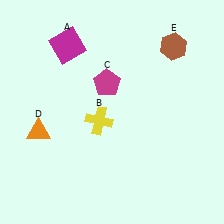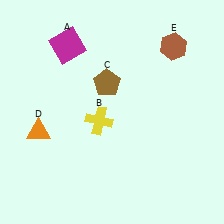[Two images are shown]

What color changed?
The pentagon (C) changed from magenta in Image 1 to brown in Image 2.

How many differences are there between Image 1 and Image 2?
There is 1 difference between the two images.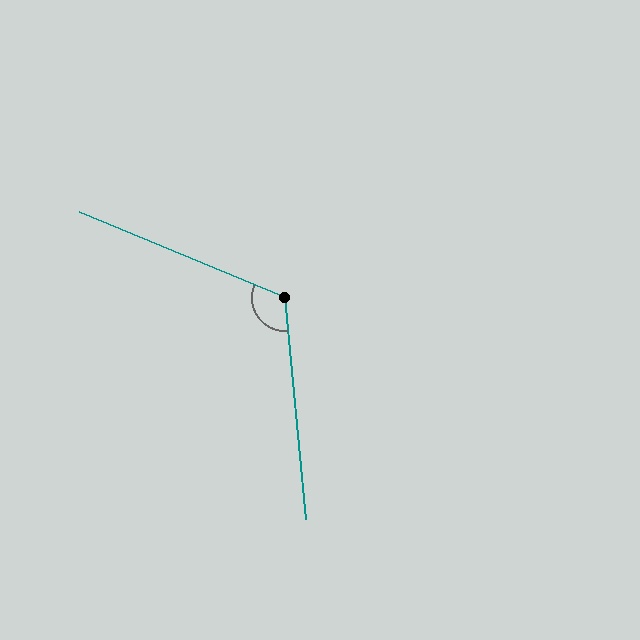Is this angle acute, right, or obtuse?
It is obtuse.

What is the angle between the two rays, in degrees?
Approximately 118 degrees.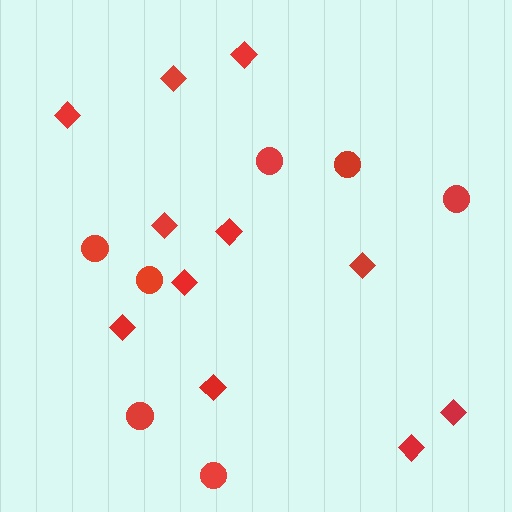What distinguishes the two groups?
There are 2 groups: one group of diamonds (11) and one group of circles (7).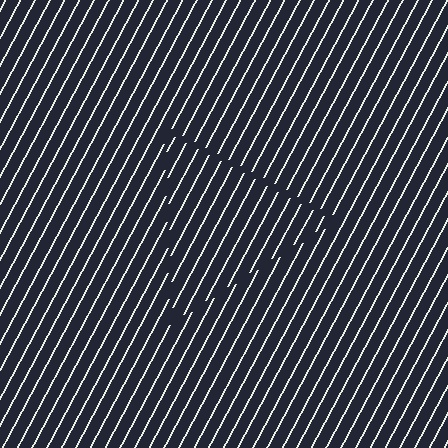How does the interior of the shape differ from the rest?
The interior of the shape contains the same grating, shifted by half a period — the contour is defined by the phase discontinuity where line-ends from the inner and outer gratings abut.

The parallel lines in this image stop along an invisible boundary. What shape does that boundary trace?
An illusory triangle. The interior of the shape contains the same grating, shifted by half a period — the contour is defined by the phase discontinuity where line-ends from the inner and outer gratings abut.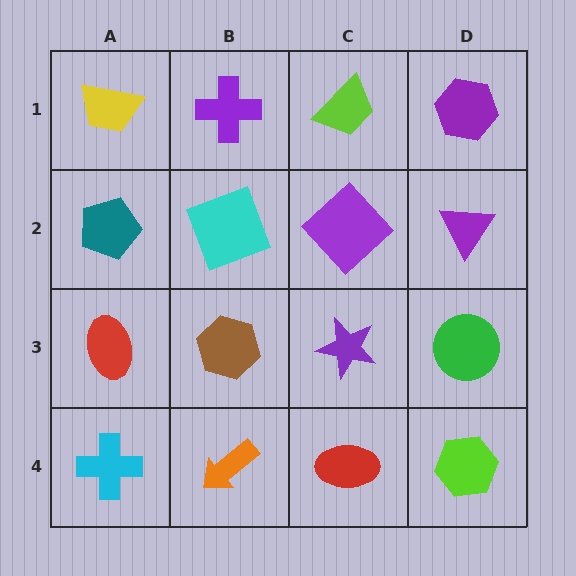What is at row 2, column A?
A teal pentagon.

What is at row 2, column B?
A cyan square.